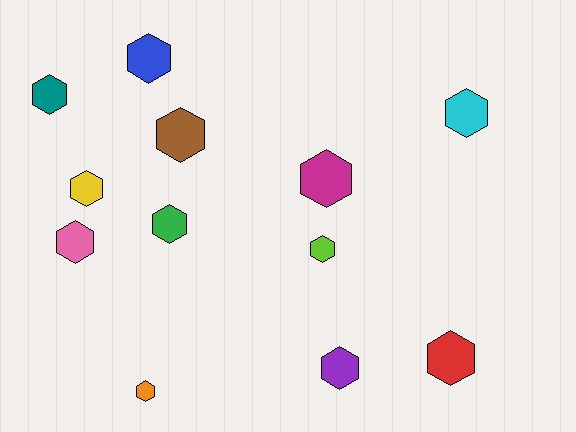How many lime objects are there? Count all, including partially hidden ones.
There is 1 lime object.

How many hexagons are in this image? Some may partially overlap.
There are 12 hexagons.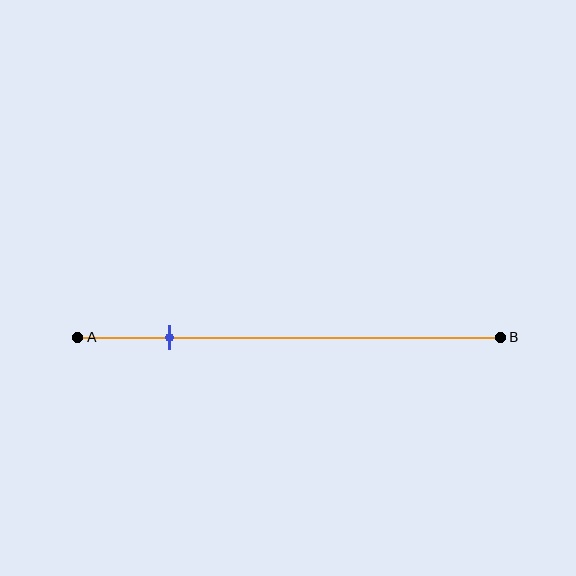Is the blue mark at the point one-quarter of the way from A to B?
No, the mark is at about 20% from A, not at the 25% one-quarter point.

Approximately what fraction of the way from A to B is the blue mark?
The blue mark is approximately 20% of the way from A to B.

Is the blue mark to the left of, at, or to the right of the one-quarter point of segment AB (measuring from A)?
The blue mark is to the left of the one-quarter point of segment AB.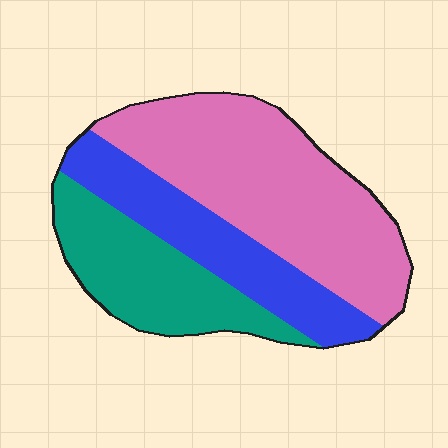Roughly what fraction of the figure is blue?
Blue takes up about one quarter (1/4) of the figure.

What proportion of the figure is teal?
Teal covers about 25% of the figure.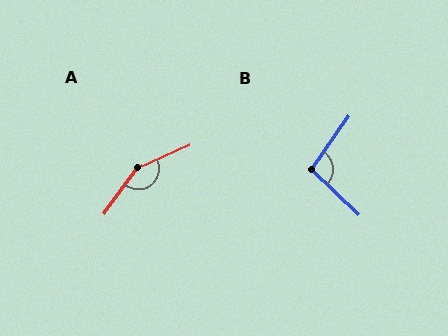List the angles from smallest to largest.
B (98°), A (150°).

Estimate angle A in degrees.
Approximately 150 degrees.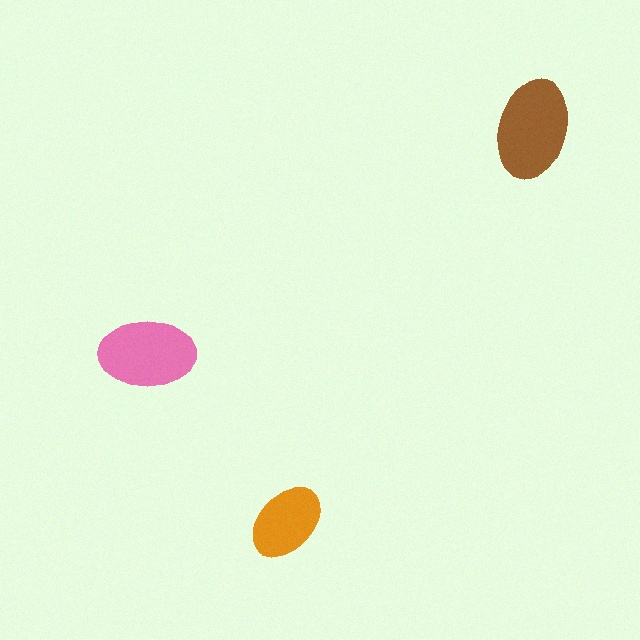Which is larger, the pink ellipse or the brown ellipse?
The brown one.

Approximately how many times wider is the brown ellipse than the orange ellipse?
About 1.5 times wider.